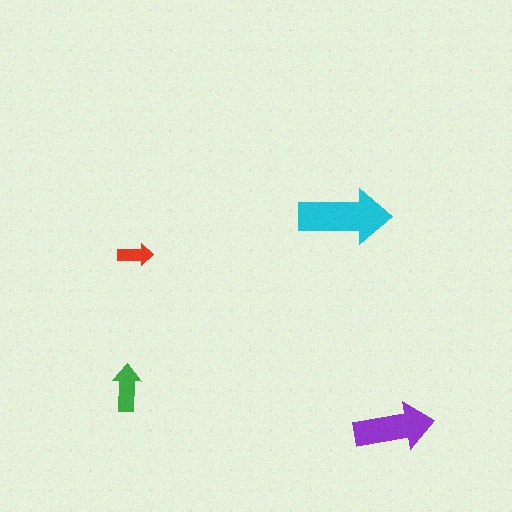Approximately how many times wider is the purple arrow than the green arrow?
About 1.5 times wider.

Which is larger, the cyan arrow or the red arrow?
The cyan one.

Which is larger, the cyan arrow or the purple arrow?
The cyan one.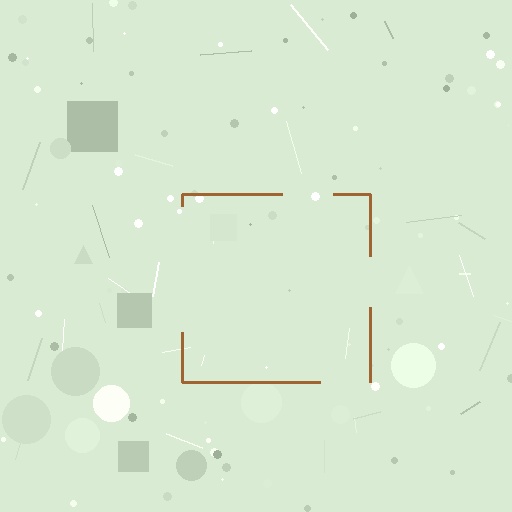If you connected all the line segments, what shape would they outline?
They would outline a square.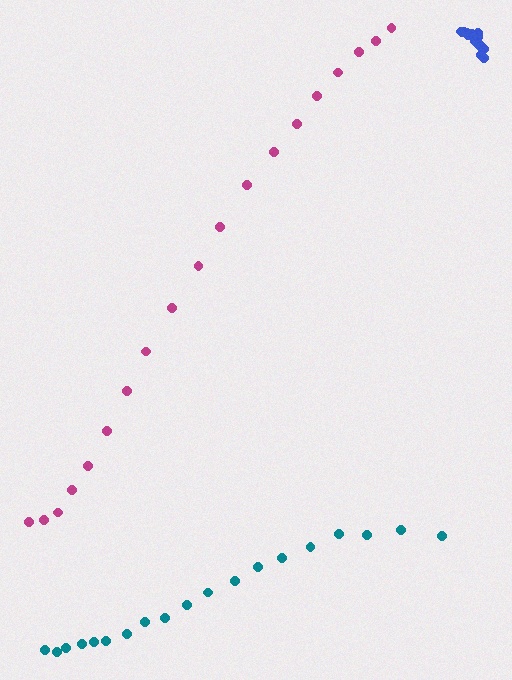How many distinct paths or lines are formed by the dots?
There are 3 distinct paths.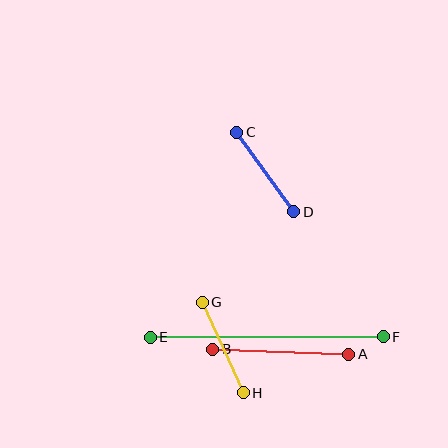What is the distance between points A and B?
The distance is approximately 136 pixels.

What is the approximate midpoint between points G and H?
The midpoint is at approximately (223, 348) pixels.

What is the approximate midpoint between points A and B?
The midpoint is at approximately (281, 352) pixels.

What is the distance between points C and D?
The distance is approximately 98 pixels.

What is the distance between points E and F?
The distance is approximately 233 pixels.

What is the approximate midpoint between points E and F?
The midpoint is at approximately (267, 337) pixels.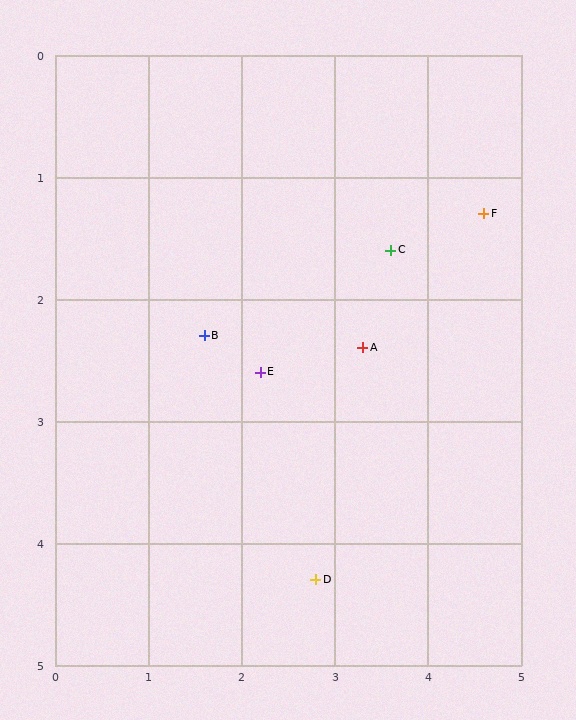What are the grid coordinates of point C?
Point C is at approximately (3.6, 1.6).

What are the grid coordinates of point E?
Point E is at approximately (2.2, 2.6).